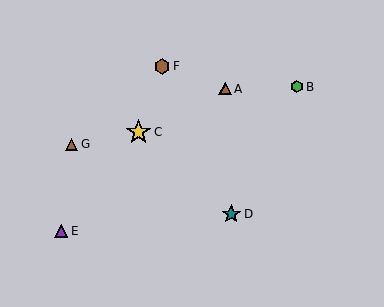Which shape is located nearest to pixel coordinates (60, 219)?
The purple triangle (labeled E) at (61, 231) is nearest to that location.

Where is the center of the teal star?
The center of the teal star is at (231, 214).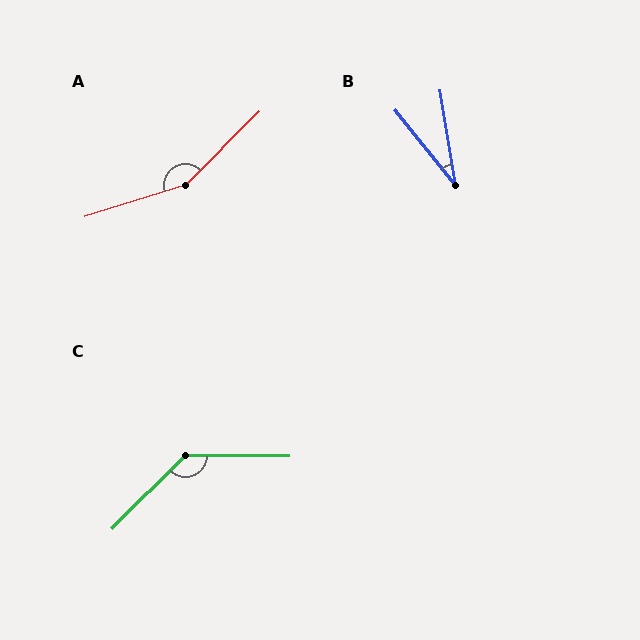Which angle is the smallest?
B, at approximately 30 degrees.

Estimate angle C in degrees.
Approximately 135 degrees.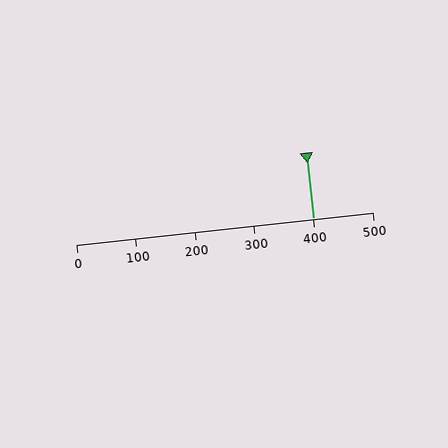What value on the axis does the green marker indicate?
The marker indicates approximately 400.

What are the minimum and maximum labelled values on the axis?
The axis runs from 0 to 500.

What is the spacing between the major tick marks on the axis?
The major ticks are spaced 100 apart.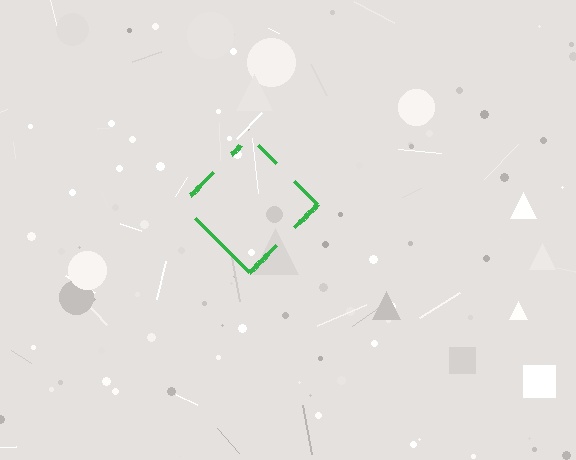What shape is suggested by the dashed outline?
The dashed outline suggests a diamond.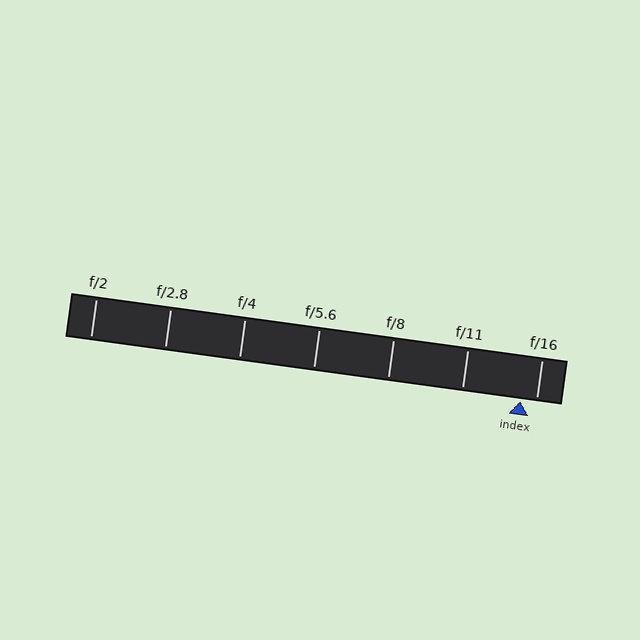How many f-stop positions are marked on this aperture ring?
There are 7 f-stop positions marked.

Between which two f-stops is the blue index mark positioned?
The index mark is between f/11 and f/16.